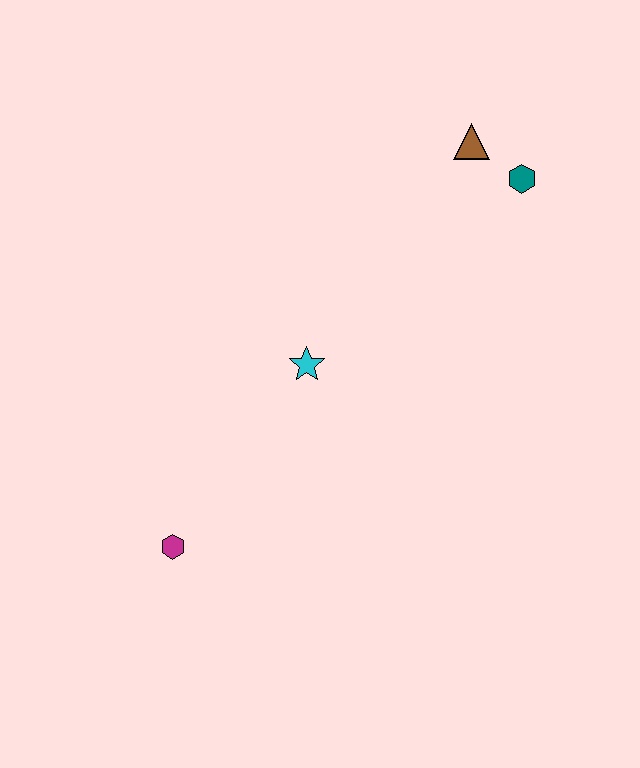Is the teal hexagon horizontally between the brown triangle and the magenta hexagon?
No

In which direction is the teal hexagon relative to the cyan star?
The teal hexagon is to the right of the cyan star.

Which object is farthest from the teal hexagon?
The magenta hexagon is farthest from the teal hexagon.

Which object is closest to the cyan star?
The magenta hexagon is closest to the cyan star.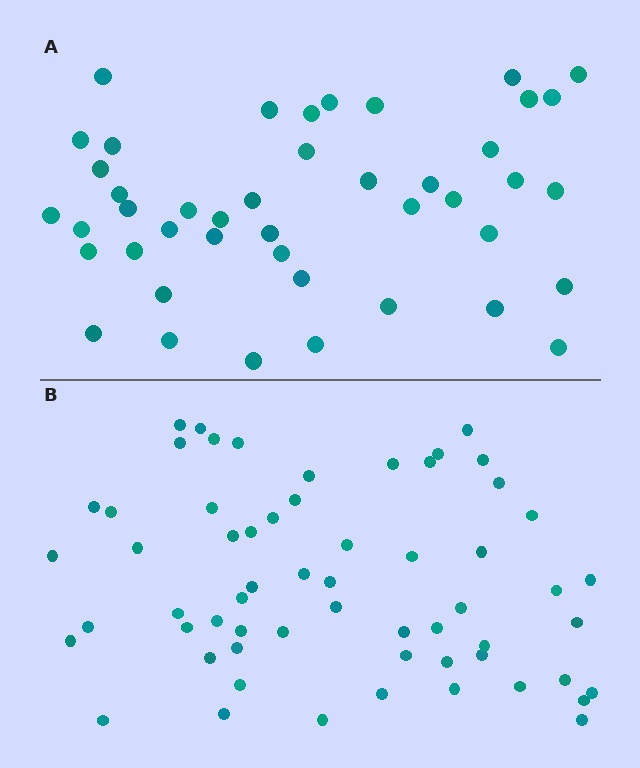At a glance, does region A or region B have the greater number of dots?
Region B (the bottom region) has more dots.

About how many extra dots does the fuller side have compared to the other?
Region B has approximately 15 more dots than region A.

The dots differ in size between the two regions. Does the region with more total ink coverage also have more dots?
No. Region A has more total ink coverage because its dots are larger, but region B actually contains more individual dots. Total area can be misleading — the number of items is what matters here.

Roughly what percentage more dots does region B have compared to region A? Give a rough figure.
About 35% more.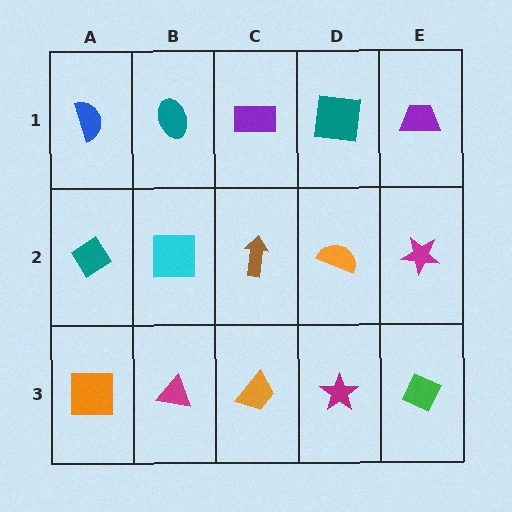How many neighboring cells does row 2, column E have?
3.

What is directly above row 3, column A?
A teal diamond.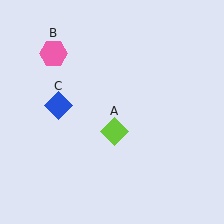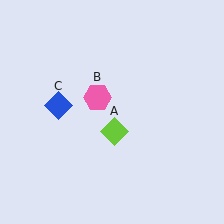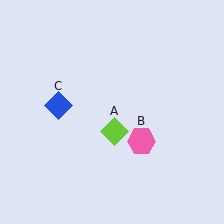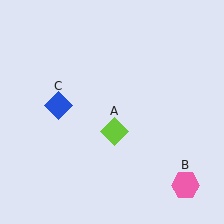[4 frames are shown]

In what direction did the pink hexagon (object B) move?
The pink hexagon (object B) moved down and to the right.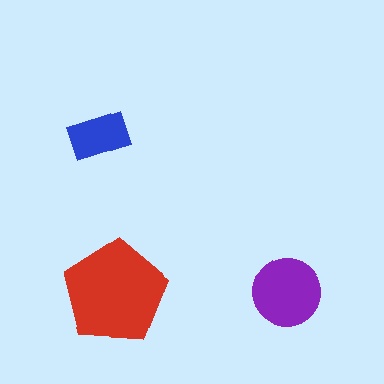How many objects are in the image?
There are 3 objects in the image.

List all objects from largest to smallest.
The red pentagon, the purple circle, the blue rectangle.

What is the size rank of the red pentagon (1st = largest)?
1st.